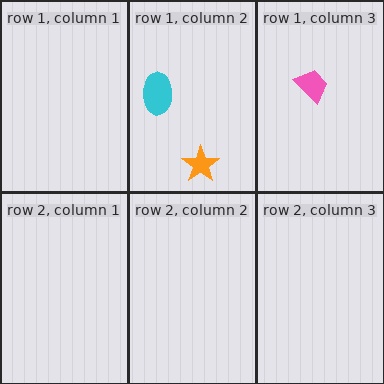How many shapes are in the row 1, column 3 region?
1.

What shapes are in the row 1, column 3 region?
The pink trapezoid.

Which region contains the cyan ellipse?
The row 1, column 2 region.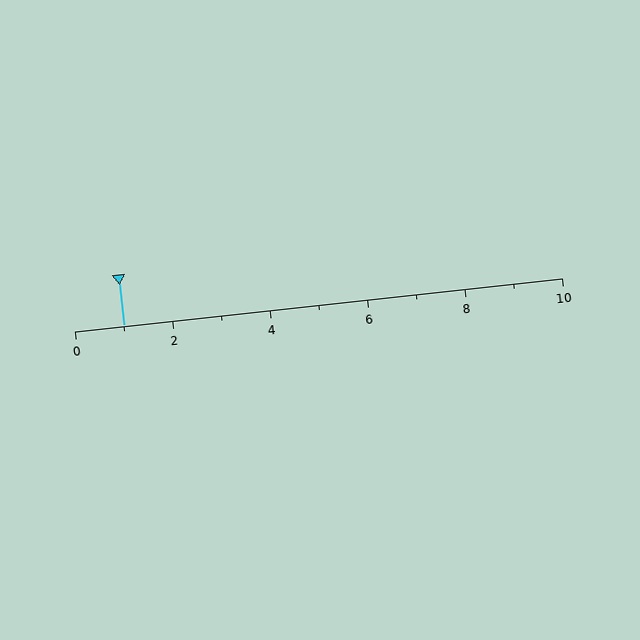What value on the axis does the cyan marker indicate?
The marker indicates approximately 1.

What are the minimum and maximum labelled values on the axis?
The axis runs from 0 to 10.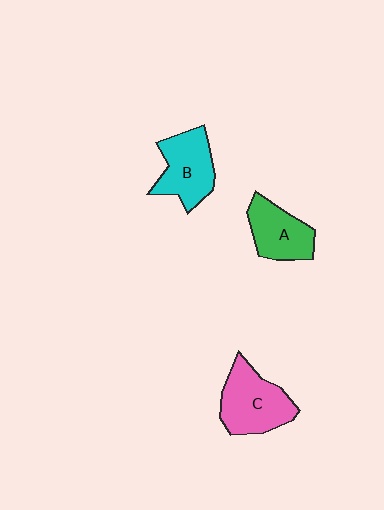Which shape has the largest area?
Shape C (pink).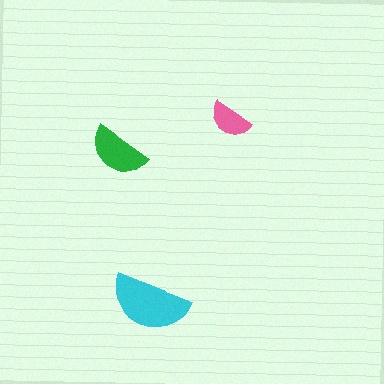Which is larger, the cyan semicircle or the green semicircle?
The cyan one.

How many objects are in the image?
There are 3 objects in the image.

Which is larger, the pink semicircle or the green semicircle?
The green one.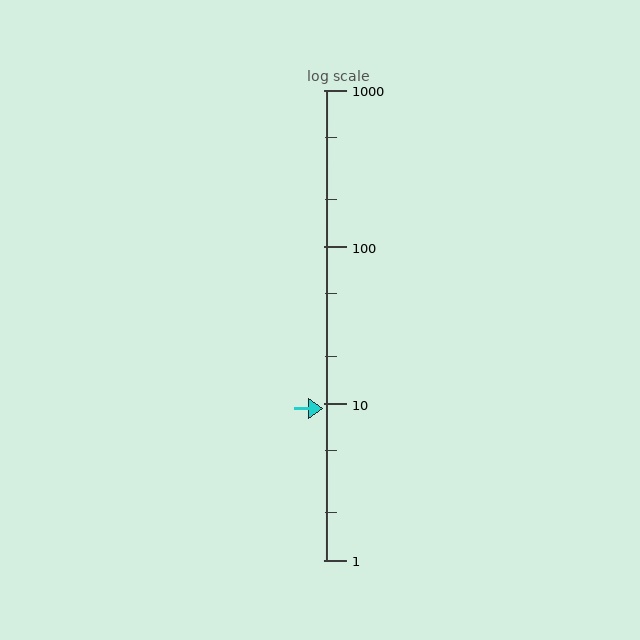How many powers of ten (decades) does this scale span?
The scale spans 3 decades, from 1 to 1000.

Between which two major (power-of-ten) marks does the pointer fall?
The pointer is between 1 and 10.